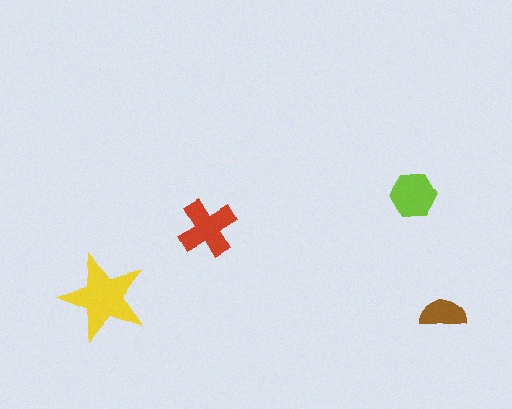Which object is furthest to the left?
The yellow star is leftmost.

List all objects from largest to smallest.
The yellow star, the red cross, the lime hexagon, the brown semicircle.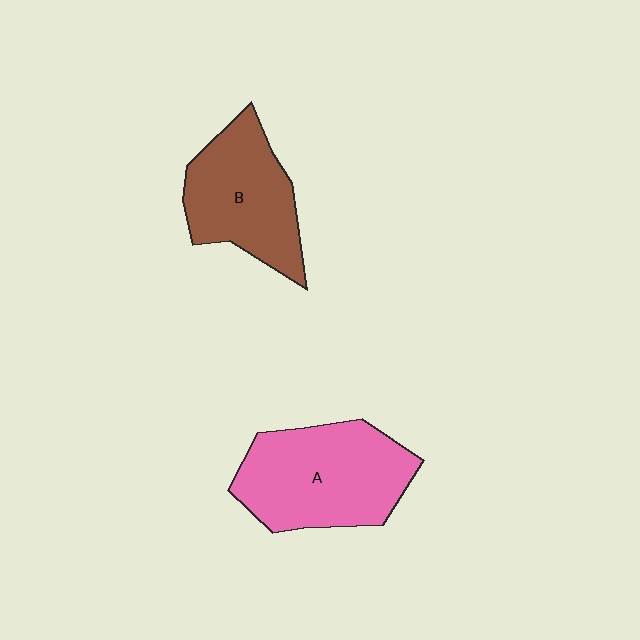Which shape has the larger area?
Shape A (pink).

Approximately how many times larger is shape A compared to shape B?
Approximately 1.2 times.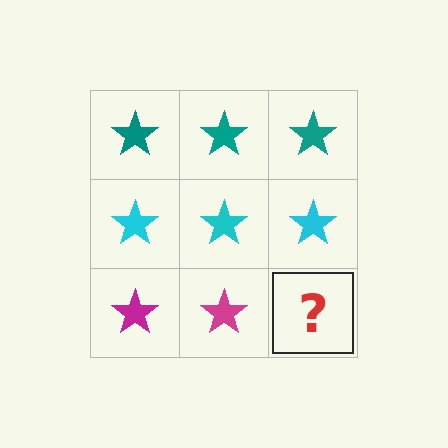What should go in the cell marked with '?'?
The missing cell should contain a magenta star.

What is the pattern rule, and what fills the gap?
The rule is that each row has a consistent color. The gap should be filled with a magenta star.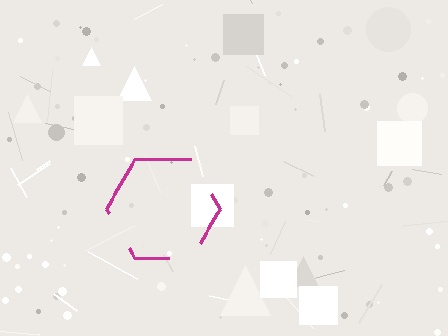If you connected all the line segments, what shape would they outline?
They would outline a hexagon.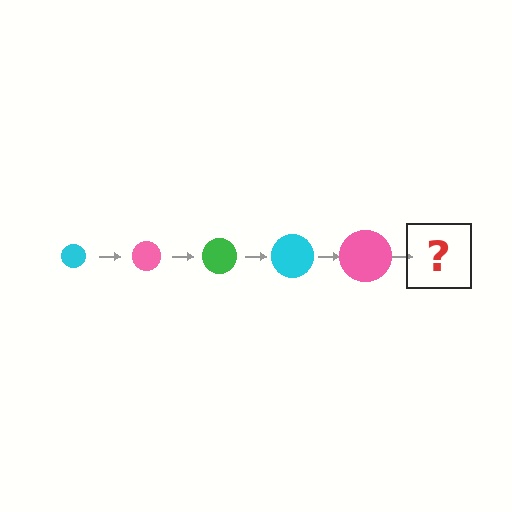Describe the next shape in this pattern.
It should be a green circle, larger than the previous one.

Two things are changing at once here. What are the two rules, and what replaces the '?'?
The two rules are that the circle grows larger each step and the color cycles through cyan, pink, and green. The '?' should be a green circle, larger than the previous one.